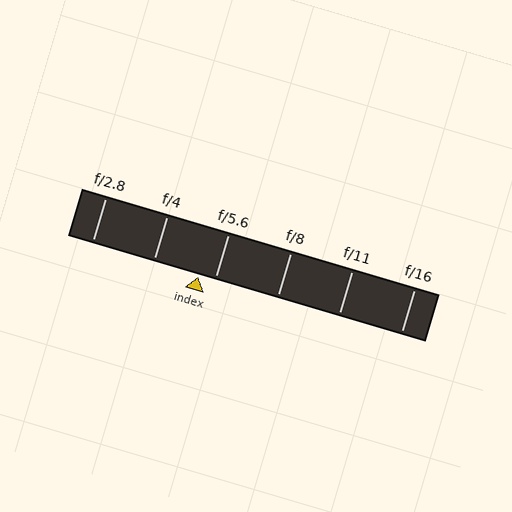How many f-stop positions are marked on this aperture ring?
There are 6 f-stop positions marked.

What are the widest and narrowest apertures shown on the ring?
The widest aperture shown is f/2.8 and the narrowest is f/16.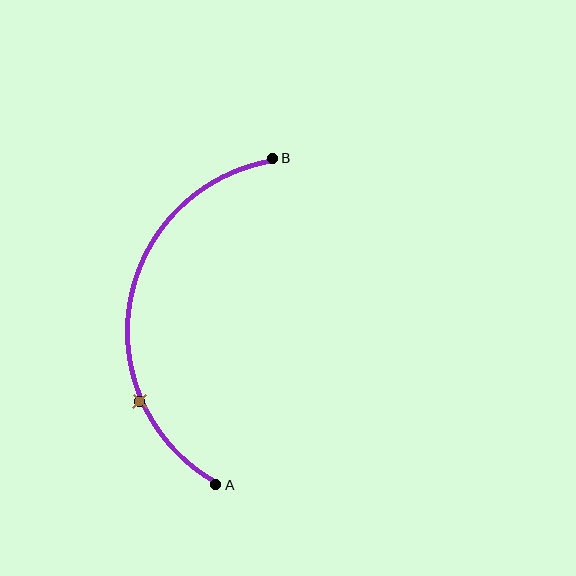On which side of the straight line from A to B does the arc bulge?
The arc bulges to the left of the straight line connecting A and B.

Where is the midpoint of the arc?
The arc midpoint is the point on the curve farthest from the straight line joining A and B. It sits to the left of that line.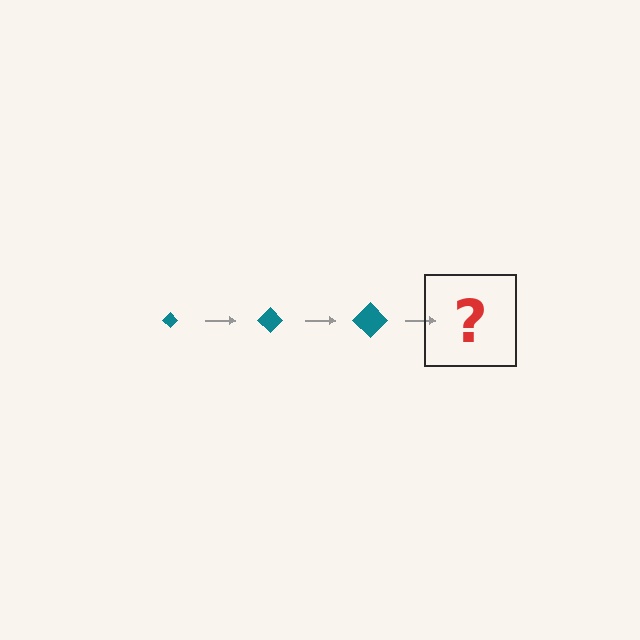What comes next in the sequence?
The next element should be a teal diamond, larger than the previous one.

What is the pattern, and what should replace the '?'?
The pattern is that the diamond gets progressively larger each step. The '?' should be a teal diamond, larger than the previous one.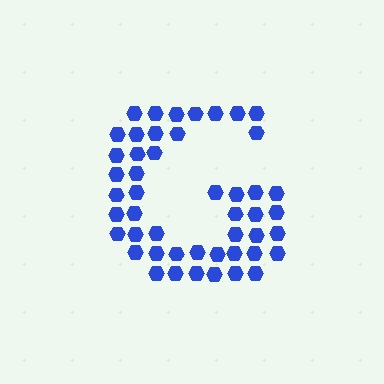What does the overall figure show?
The overall figure shows the letter G.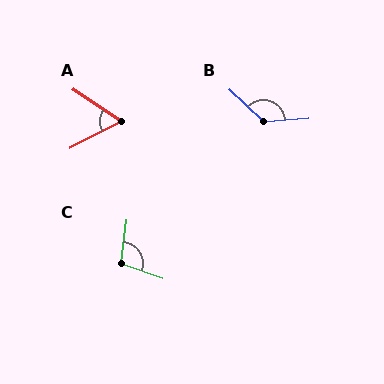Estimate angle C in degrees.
Approximately 102 degrees.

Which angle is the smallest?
A, at approximately 60 degrees.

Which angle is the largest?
B, at approximately 133 degrees.